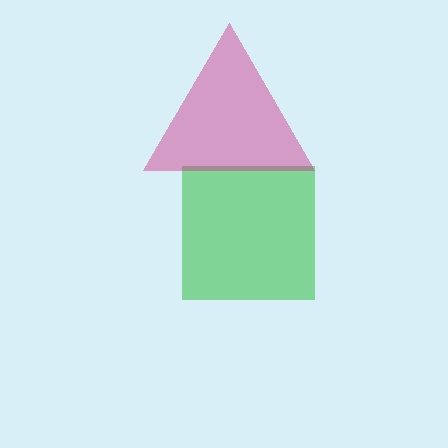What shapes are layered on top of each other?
The layered shapes are: a green square, a magenta triangle.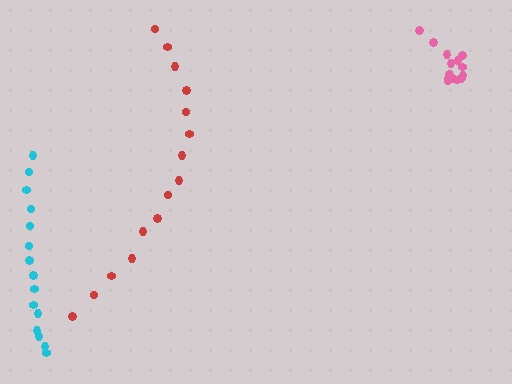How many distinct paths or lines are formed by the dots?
There are 3 distinct paths.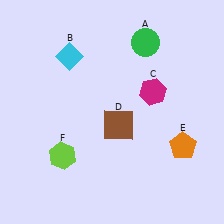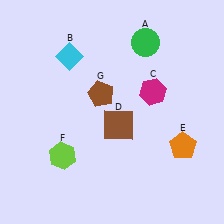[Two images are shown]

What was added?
A brown pentagon (G) was added in Image 2.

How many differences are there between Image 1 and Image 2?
There is 1 difference between the two images.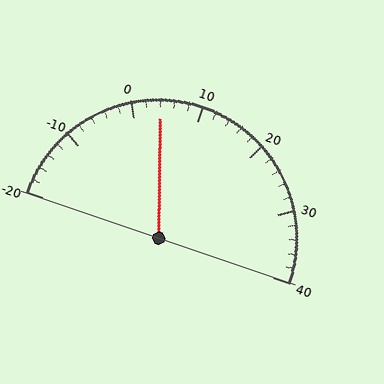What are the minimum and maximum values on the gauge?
The gauge ranges from -20 to 40.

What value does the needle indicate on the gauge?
The needle indicates approximately 4.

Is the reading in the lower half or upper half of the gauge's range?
The reading is in the lower half of the range (-20 to 40).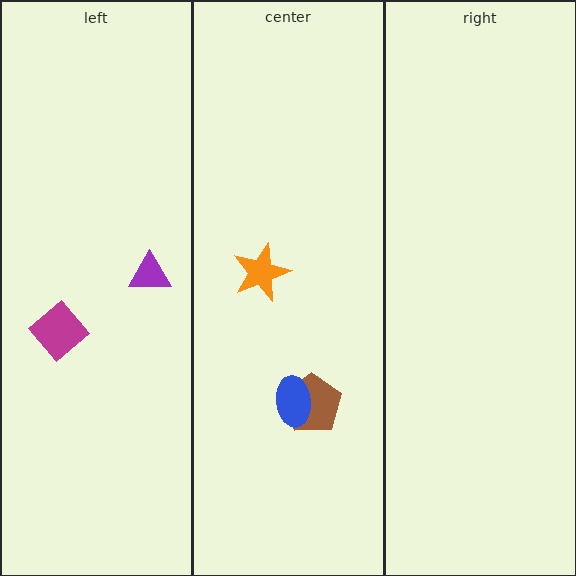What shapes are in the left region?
The magenta diamond, the purple triangle.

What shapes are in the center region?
The orange star, the brown pentagon, the blue ellipse.